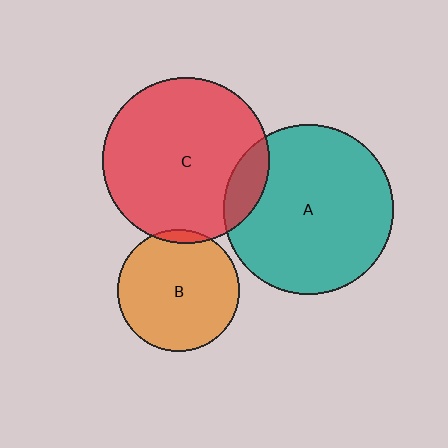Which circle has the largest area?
Circle A (teal).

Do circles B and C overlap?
Yes.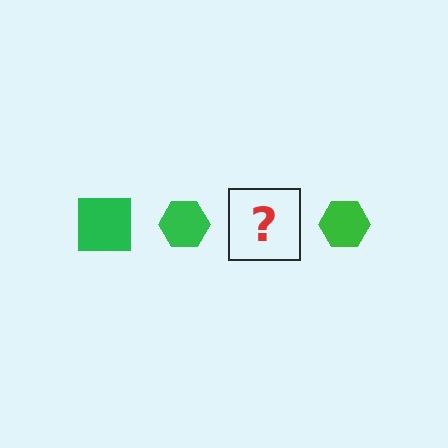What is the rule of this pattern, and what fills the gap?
The rule is that the pattern cycles through square, hexagon shapes in green. The gap should be filled with a green square.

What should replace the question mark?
The question mark should be replaced with a green square.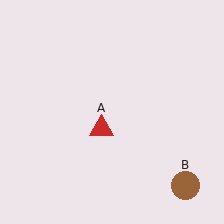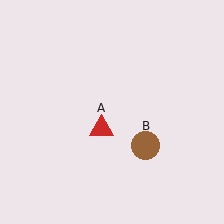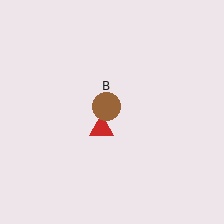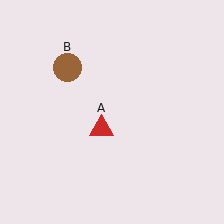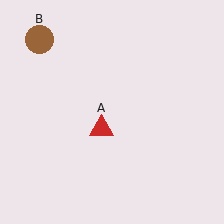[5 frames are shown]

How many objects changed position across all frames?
1 object changed position: brown circle (object B).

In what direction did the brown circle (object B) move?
The brown circle (object B) moved up and to the left.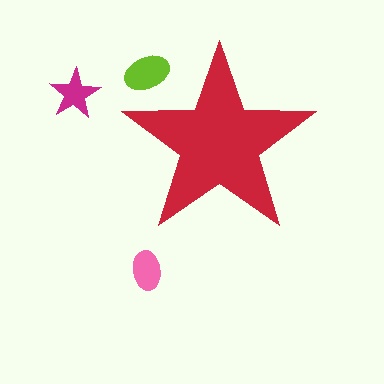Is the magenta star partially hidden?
No, the magenta star is fully visible.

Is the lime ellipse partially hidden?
Yes, the lime ellipse is partially hidden behind the red star.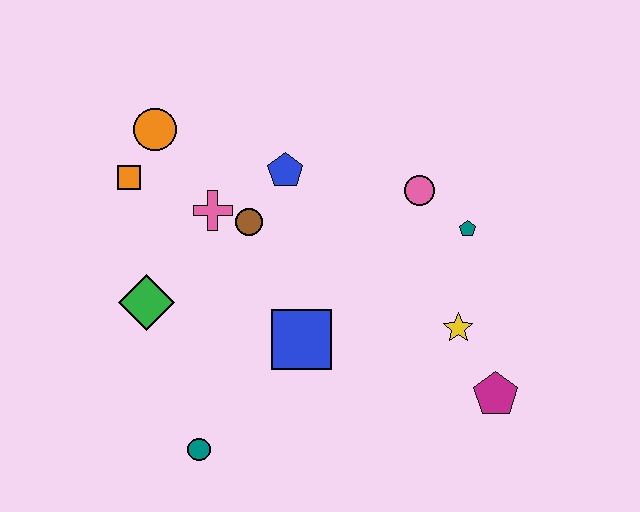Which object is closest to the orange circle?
The orange square is closest to the orange circle.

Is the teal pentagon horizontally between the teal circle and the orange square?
No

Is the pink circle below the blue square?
No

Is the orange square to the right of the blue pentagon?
No